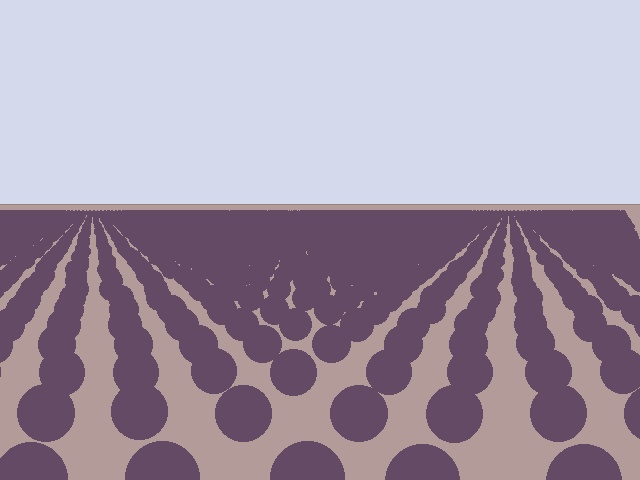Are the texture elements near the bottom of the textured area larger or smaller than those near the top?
Larger. Near the bottom, elements are closer to the viewer and appear at a bigger on-screen size.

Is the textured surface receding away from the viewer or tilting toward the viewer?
The surface is receding away from the viewer. Texture elements get smaller and denser toward the top.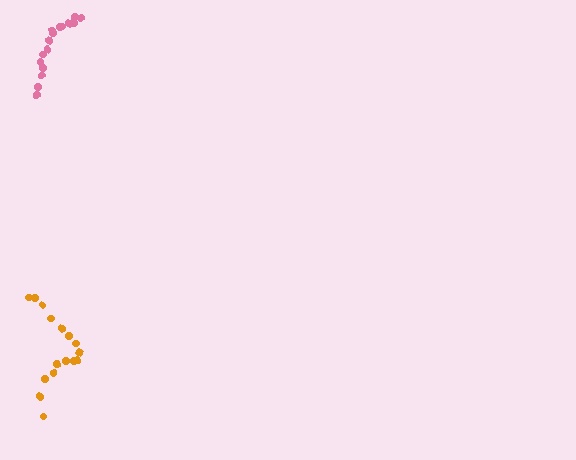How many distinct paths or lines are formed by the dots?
There are 2 distinct paths.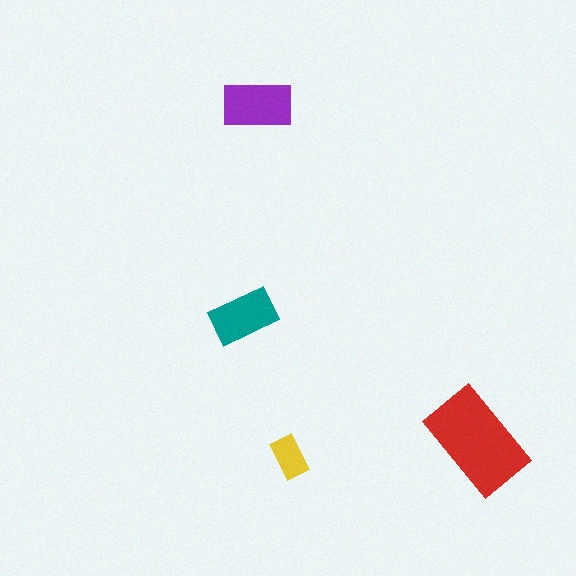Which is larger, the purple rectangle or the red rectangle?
The red one.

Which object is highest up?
The purple rectangle is topmost.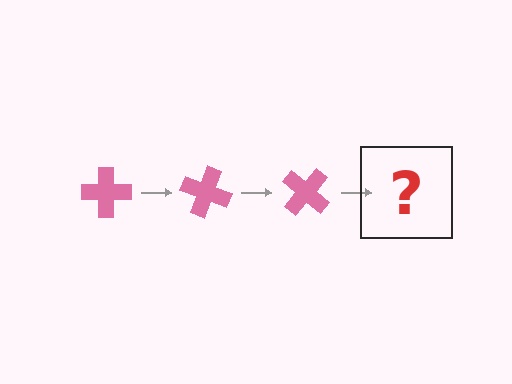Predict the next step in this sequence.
The next step is a pink cross rotated 60 degrees.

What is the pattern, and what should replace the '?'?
The pattern is that the cross rotates 20 degrees each step. The '?' should be a pink cross rotated 60 degrees.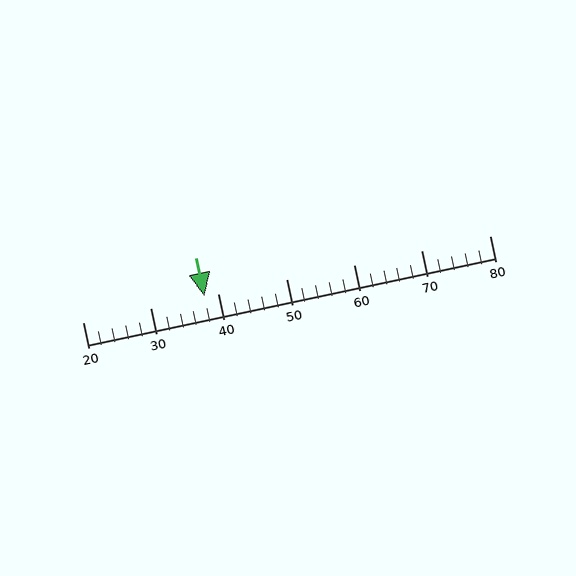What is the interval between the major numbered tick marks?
The major tick marks are spaced 10 units apart.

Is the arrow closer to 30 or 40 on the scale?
The arrow is closer to 40.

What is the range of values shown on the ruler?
The ruler shows values from 20 to 80.